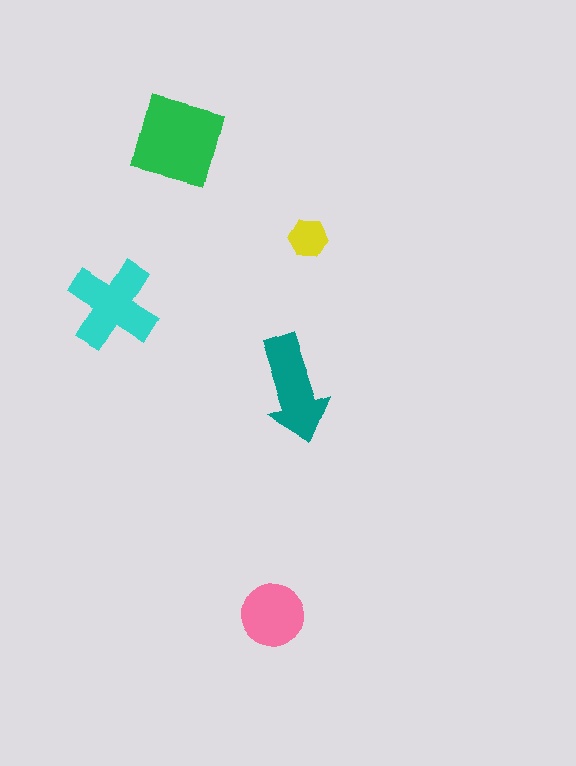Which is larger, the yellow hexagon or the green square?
The green square.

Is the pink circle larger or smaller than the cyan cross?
Smaller.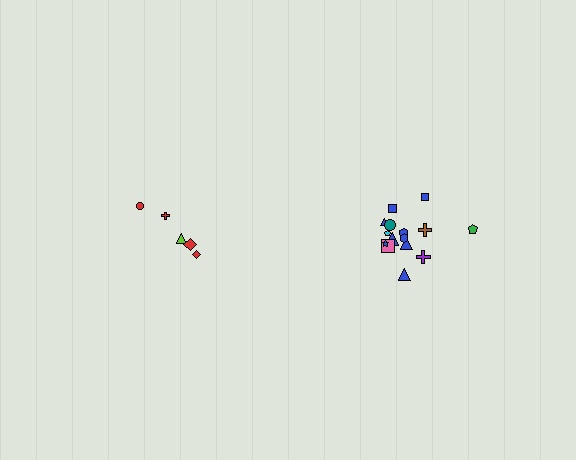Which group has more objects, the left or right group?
The right group.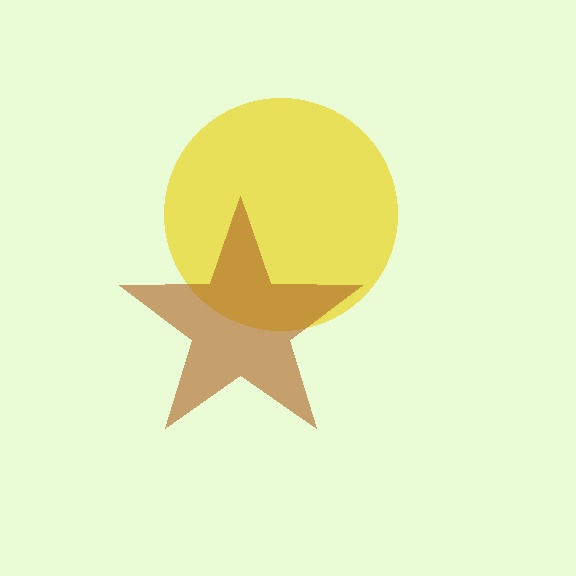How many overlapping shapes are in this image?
There are 2 overlapping shapes in the image.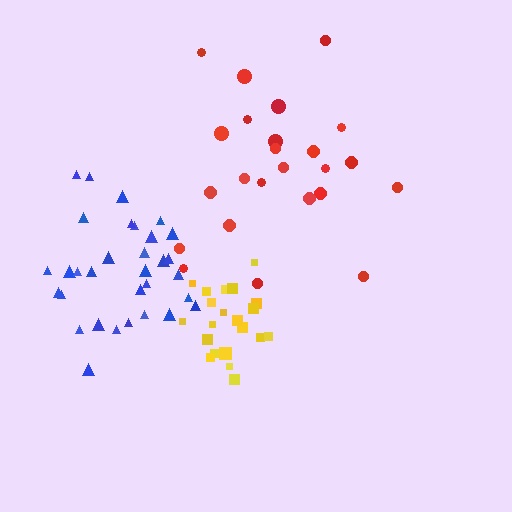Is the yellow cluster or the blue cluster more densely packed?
Yellow.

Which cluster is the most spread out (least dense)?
Red.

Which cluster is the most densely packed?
Yellow.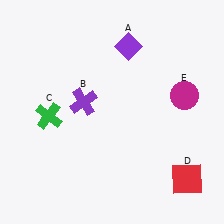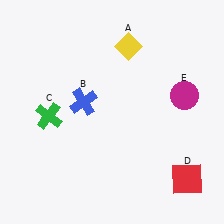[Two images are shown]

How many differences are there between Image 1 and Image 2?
There are 2 differences between the two images.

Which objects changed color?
A changed from purple to yellow. B changed from purple to blue.